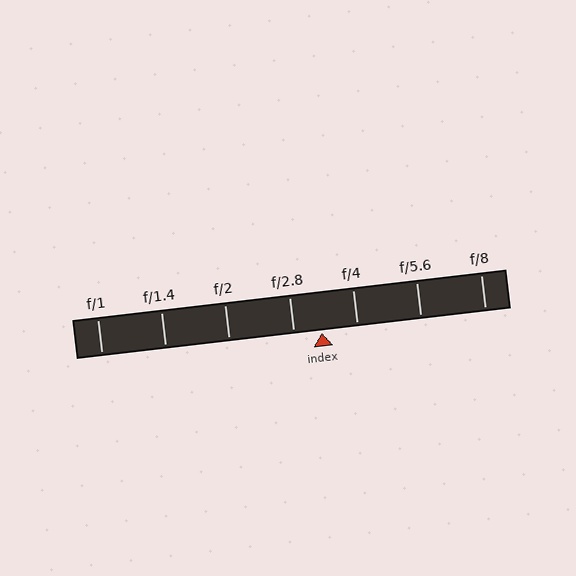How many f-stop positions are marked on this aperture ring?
There are 7 f-stop positions marked.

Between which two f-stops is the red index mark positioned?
The index mark is between f/2.8 and f/4.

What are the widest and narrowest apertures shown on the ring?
The widest aperture shown is f/1 and the narrowest is f/8.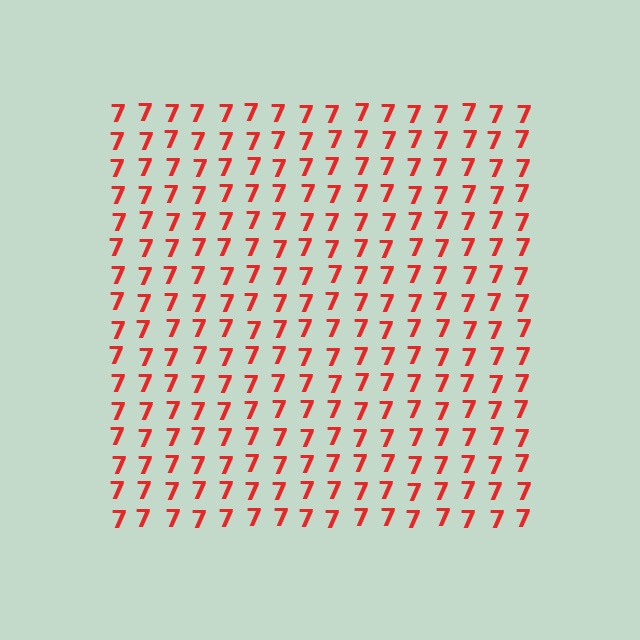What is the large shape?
The large shape is a square.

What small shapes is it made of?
It is made of small digit 7's.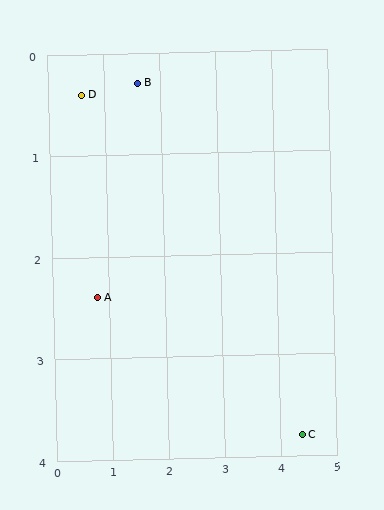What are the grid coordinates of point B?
Point B is at approximately (1.6, 0.3).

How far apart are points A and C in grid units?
Points A and C are about 3.9 grid units apart.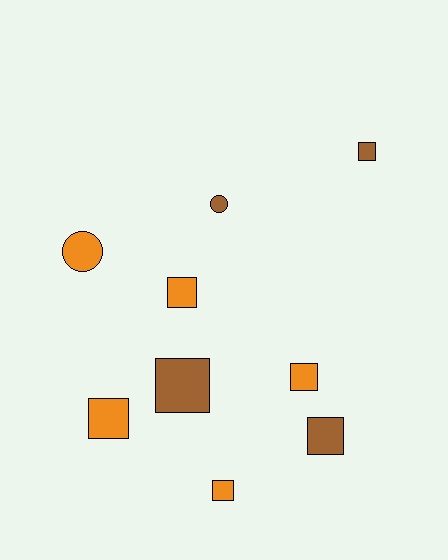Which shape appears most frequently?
Square, with 7 objects.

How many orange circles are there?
There is 1 orange circle.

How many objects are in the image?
There are 9 objects.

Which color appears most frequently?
Orange, with 5 objects.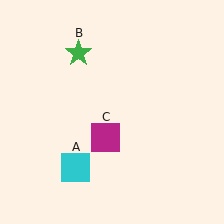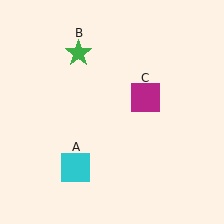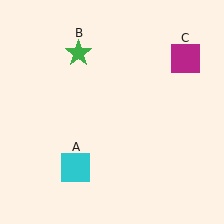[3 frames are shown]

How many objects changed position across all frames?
1 object changed position: magenta square (object C).